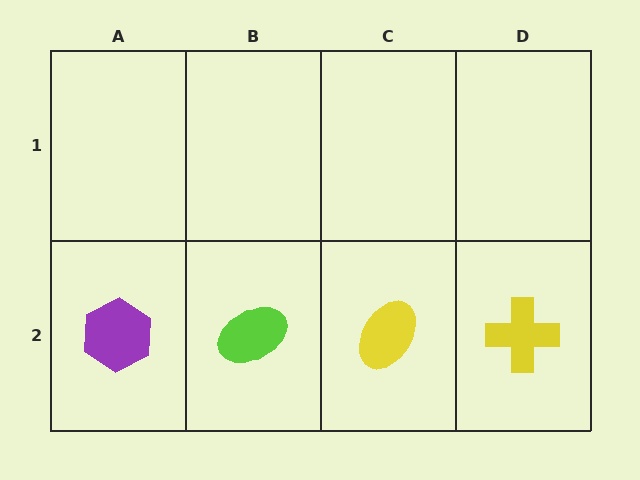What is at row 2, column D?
A yellow cross.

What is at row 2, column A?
A purple hexagon.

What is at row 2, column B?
A lime ellipse.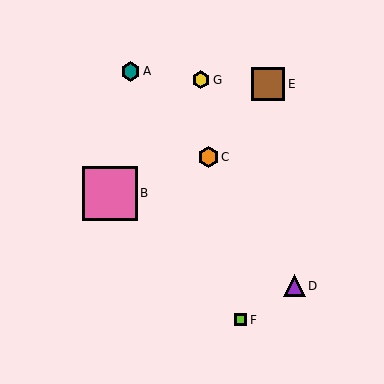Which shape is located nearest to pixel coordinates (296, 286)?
The purple triangle (labeled D) at (294, 286) is nearest to that location.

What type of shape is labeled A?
Shape A is a teal hexagon.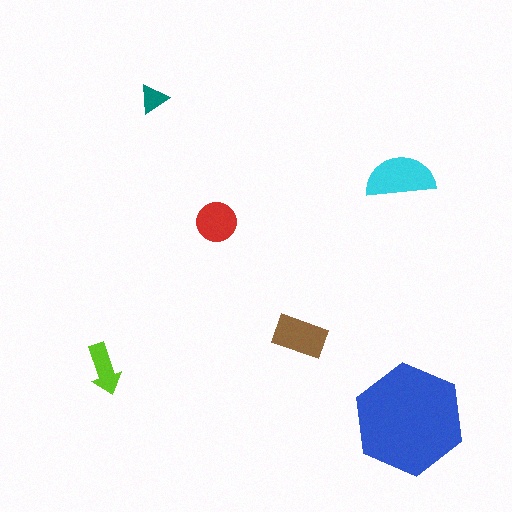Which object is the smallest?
The teal triangle.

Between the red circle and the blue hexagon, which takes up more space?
The blue hexagon.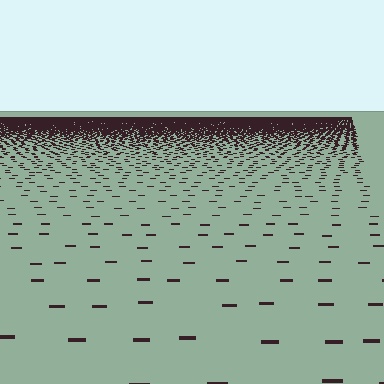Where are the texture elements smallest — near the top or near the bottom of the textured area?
Near the top.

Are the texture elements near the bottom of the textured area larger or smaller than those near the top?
Larger. Near the bottom, elements are closer to the viewer and appear at a bigger on-screen size.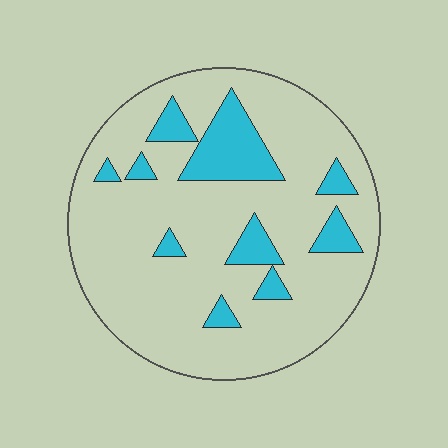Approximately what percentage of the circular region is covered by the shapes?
Approximately 15%.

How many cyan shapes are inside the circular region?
10.